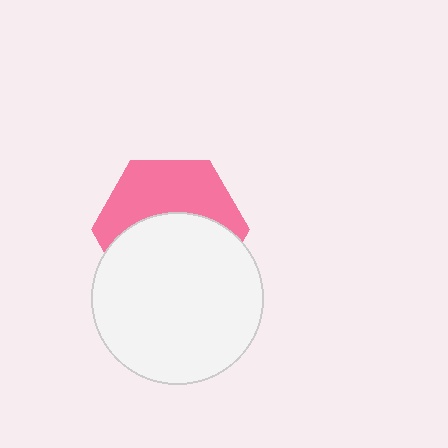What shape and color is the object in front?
The object in front is a white circle.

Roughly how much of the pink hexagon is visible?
About half of it is visible (roughly 45%).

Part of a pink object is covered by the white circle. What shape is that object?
It is a hexagon.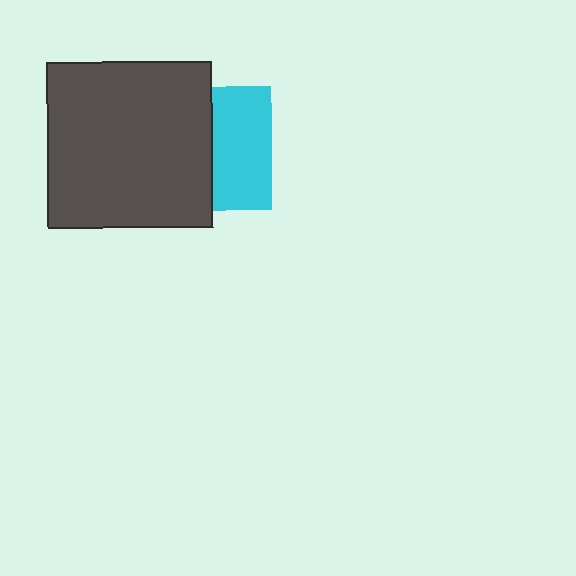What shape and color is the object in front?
The object in front is a dark gray square.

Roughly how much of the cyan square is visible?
About half of it is visible (roughly 48%).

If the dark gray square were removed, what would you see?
You would see the complete cyan square.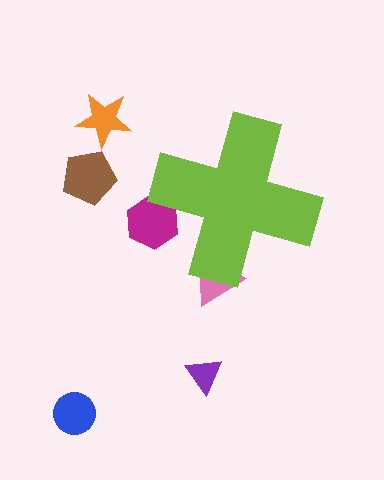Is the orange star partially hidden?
No, the orange star is fully visible.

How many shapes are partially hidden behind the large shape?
2 shapes are partially hidden.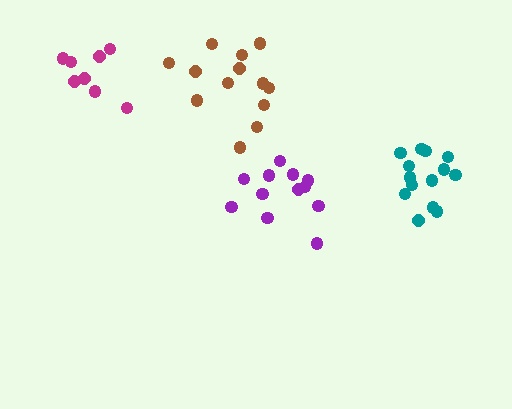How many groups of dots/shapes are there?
There are 4 groups.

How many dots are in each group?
Group 1: 13 dots, Group 2: 14 dots, Group 3: 12 dots, Group 4: 8 dots (47 total).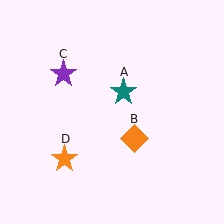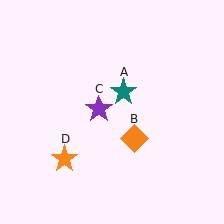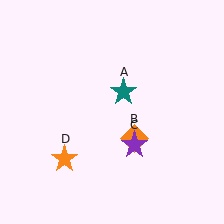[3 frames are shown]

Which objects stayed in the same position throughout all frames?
Teal star (object A) and orange diamond (object B) and orange star (object D) remained stationary.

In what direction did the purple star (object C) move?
The purple star (object C) moved down and to the right.